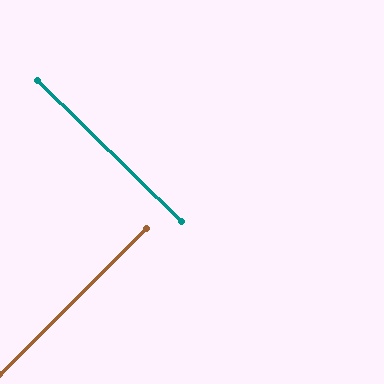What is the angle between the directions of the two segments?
Approximately 89 degrees.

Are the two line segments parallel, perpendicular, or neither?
Perpendicular — they meet at approximately 89°.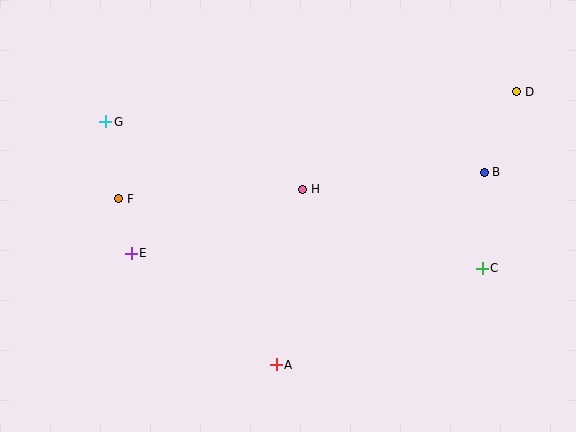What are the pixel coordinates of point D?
Point D is at (517, 92).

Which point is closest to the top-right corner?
Point D is closest to the top-right corner.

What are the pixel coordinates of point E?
Point E is at (131, 253).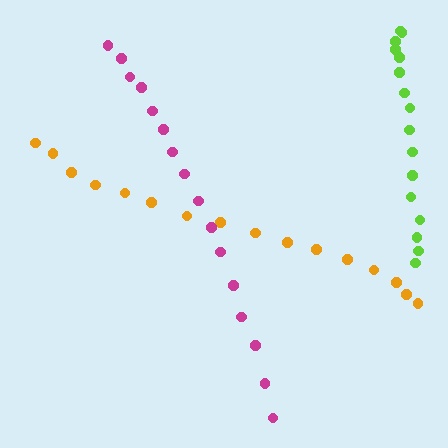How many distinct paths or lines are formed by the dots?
There are 3 distinct paths.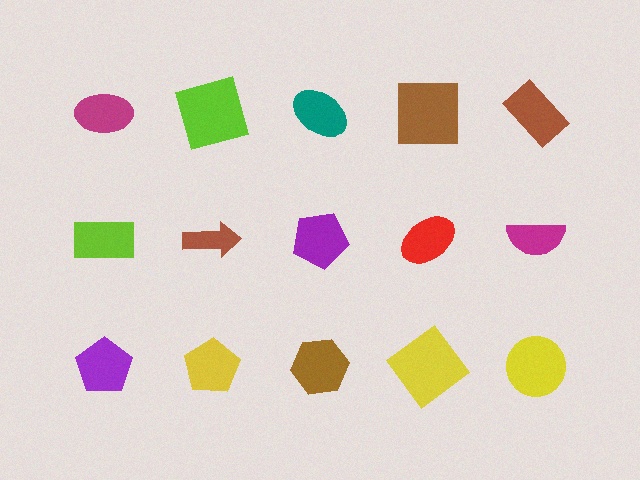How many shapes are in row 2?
5 shapes.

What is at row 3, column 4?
A yellow diamond.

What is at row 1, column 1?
A magenta ellipse.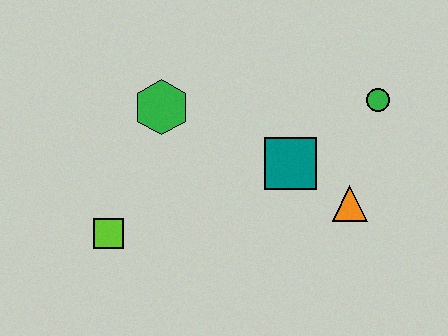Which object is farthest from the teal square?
The lime square is farthest from the teal square.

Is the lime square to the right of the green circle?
No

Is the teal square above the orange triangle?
Yes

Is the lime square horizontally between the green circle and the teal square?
No